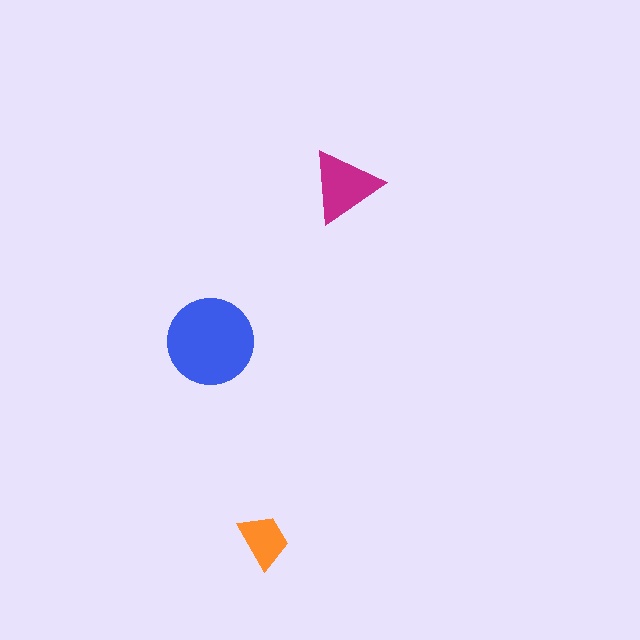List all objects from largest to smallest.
The blue circle, the magenta triangle, the orange trapezoid.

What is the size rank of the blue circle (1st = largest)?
1st.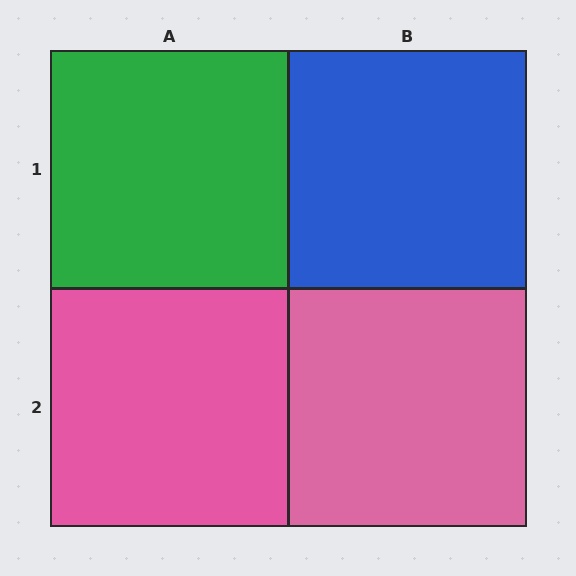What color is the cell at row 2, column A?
Pink.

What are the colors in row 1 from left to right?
Green, blue.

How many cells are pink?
2 cells are pink.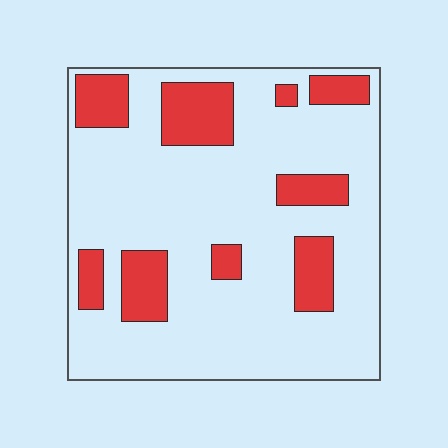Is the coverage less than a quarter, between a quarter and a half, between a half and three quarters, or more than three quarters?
Less than a quarter.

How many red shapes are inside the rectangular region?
9.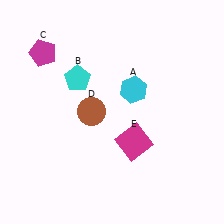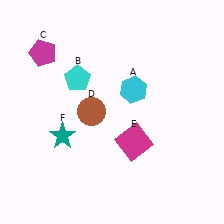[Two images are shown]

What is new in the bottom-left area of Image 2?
A teal star (F) was added in the bottom-left area of Image 2.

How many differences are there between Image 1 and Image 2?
There is 1 difference between the two images.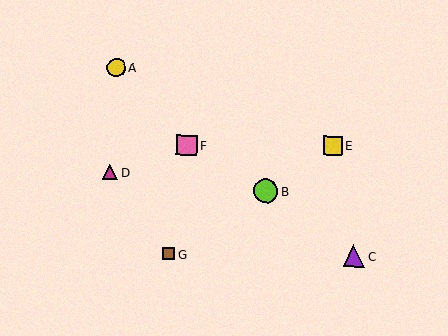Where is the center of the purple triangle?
The center of the purple triangle is at (354, 256).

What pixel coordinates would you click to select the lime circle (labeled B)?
Click at (266, 191) to select the lime circle B.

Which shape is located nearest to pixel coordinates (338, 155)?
The yellow square (labeled E) at (333, 146) is nearest to that location.